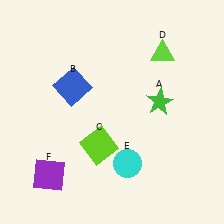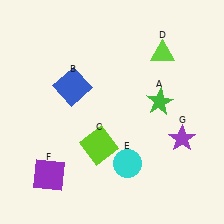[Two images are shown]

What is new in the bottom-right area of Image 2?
A purple star (G) was added in the bottom-right area of Image 2.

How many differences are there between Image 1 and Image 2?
There is 1 difference between the two images.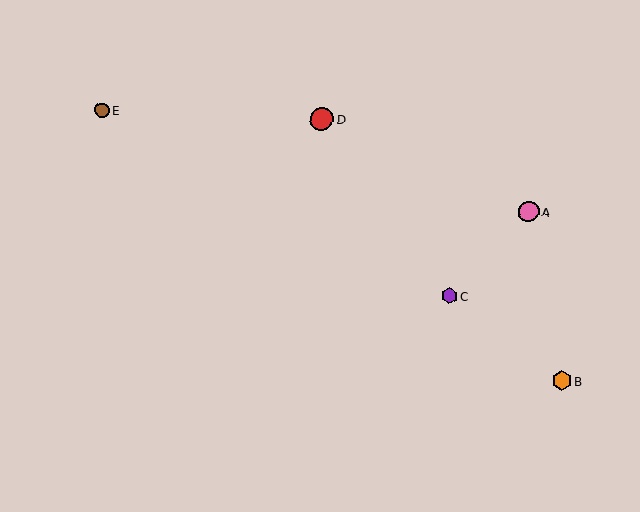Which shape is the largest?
The red circle (labeled D) is the largest.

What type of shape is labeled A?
Shape A is a pink circle.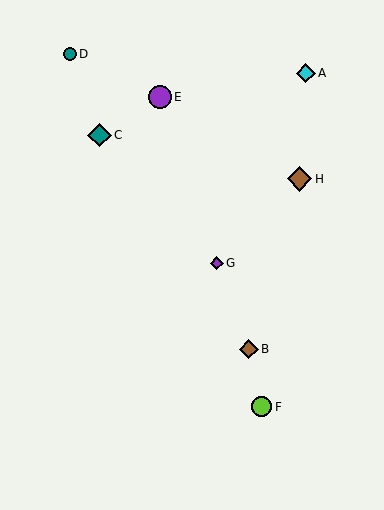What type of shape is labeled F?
Shape F is a lime circle.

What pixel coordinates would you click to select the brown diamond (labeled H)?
Click at (300, 179) to select the brown diamond H.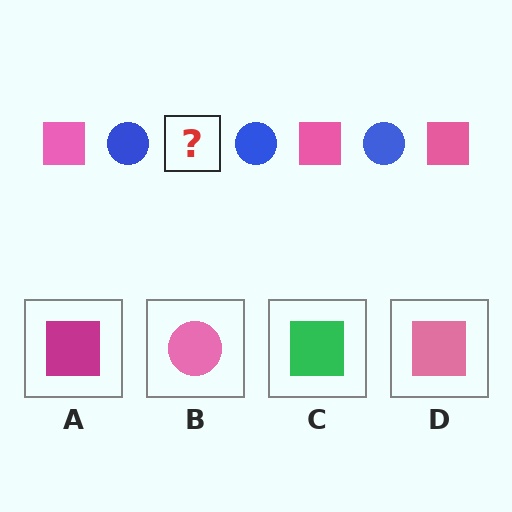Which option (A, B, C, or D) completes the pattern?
D.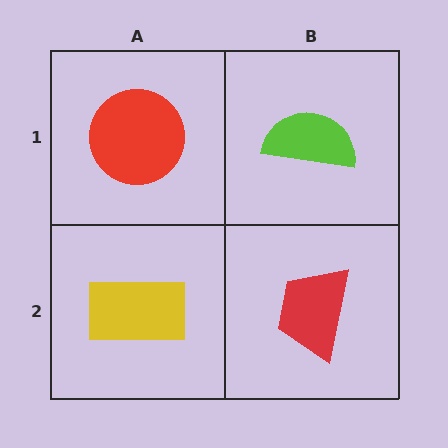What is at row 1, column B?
A lime semicircle.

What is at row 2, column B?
A red trapezoid.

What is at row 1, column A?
A red circle.